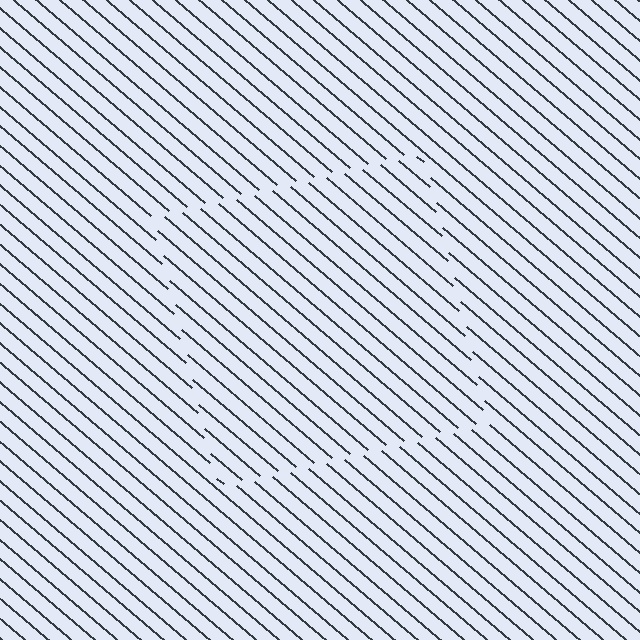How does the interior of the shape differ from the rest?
The interior of the shape contains the same grating, shifted by half a period — the contour is defined by the phase discontinuity where line-ends from the inner and outer gratings abut.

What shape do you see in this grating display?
An illusory square. The interior of the shape contains the same grating, shifted by half a period — the contour is defined by the phase discontinuity where line-ends from the inner and outer gratings abut.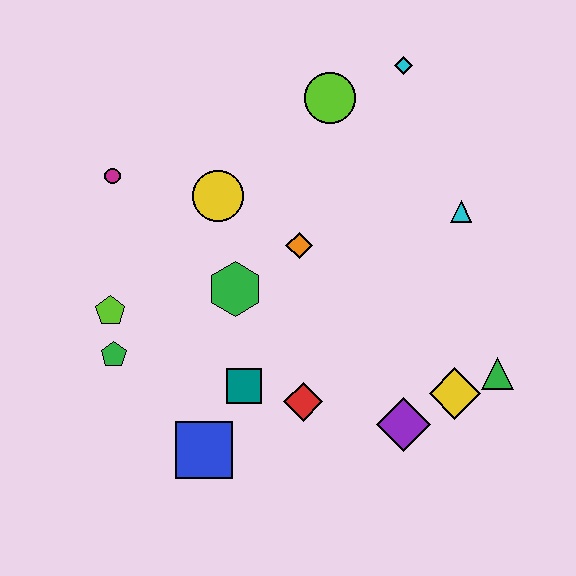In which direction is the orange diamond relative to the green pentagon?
The orange diamond is to the right of the green pentagon.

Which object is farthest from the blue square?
The cyan diamond is farthest from the blue square.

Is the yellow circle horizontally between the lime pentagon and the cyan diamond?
Yes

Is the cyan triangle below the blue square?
No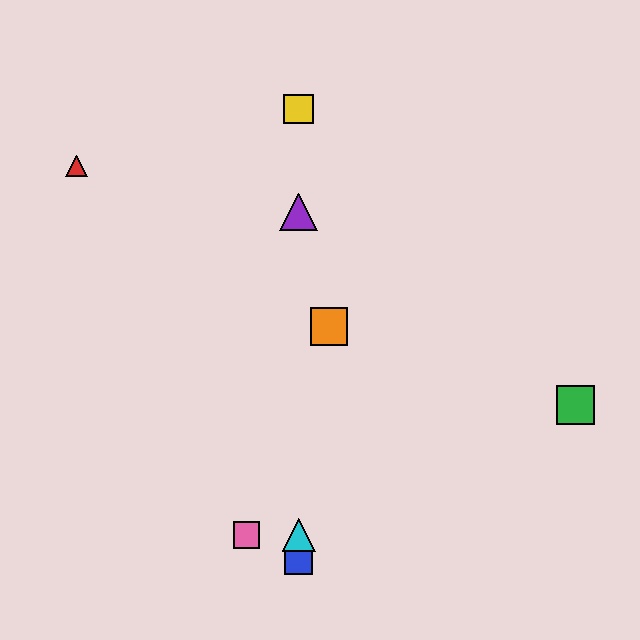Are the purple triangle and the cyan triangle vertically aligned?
Yes, both are at x≈299.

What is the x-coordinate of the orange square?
The orange square is at x≈329.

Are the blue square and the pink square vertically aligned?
No, the blue square is at x≈299 and the pink square is at x≈247.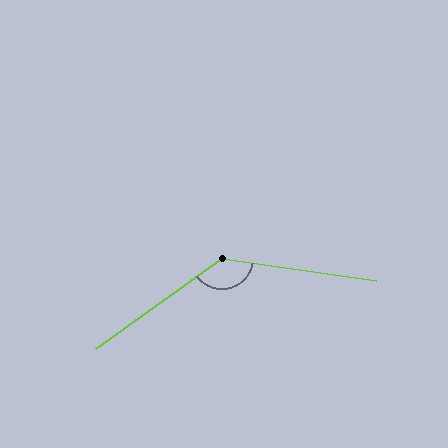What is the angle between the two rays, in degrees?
Approximately 136 degrees.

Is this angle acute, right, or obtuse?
It is obtuse.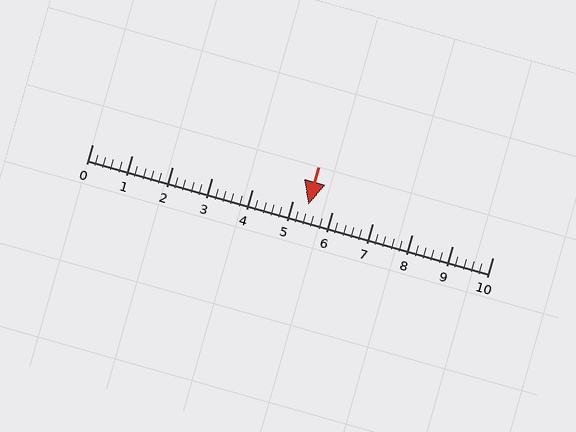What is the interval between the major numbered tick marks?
The major tick marks are spaced 1 units apart.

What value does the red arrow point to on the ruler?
The red arrow points to approximately 5.4.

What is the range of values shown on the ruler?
The ruler shows values from 0 to 10.